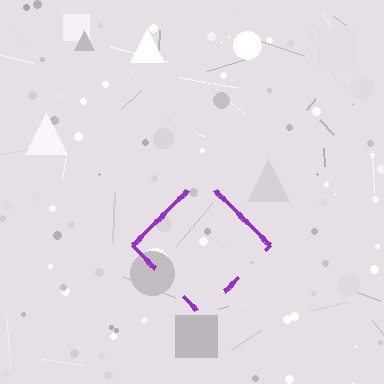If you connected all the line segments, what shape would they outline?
They would outline a diamond.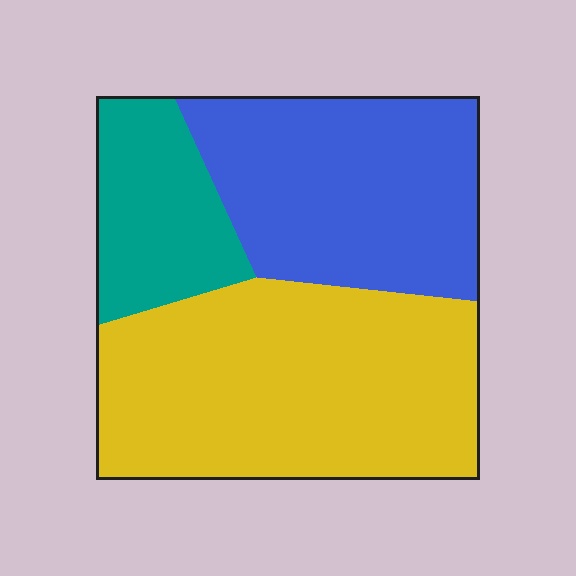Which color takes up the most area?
Yellow, at roughly 50%.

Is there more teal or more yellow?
Yellow.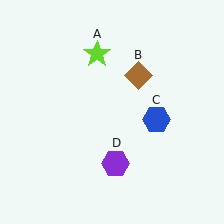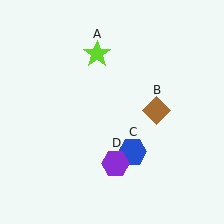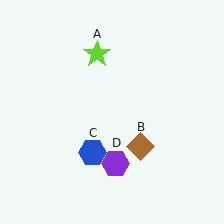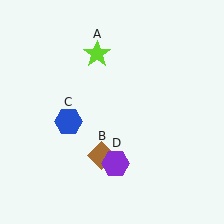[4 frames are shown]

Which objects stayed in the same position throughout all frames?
Lime star (object A) and purple hexagon (object D) remained stationary.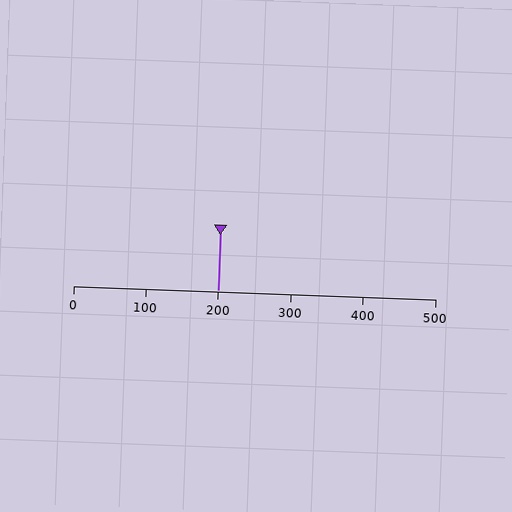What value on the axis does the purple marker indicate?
The marker indicates approximately 200.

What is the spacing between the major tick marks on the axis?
The major ticks are spaced 100 apart.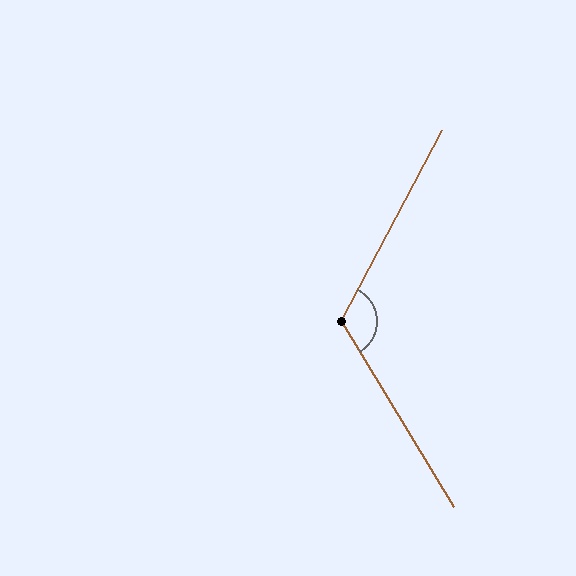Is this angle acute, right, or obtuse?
It is obtuse.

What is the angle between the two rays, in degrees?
Approximately 121 degrees.